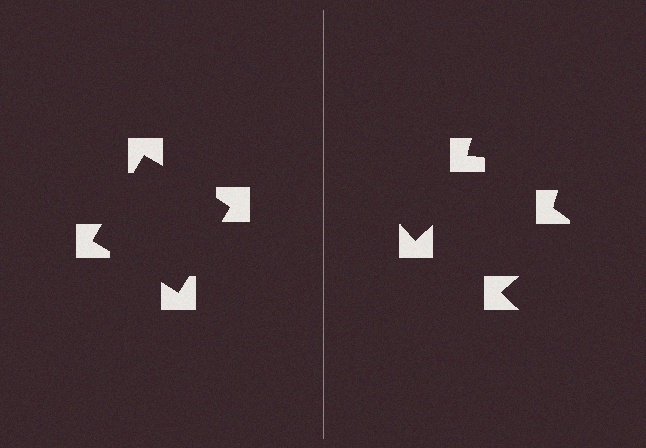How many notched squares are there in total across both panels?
8 — 4 on each side.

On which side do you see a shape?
An illusory square appears on the left side. On the right side the wedge cuts are rotated, so no coherent shape forms.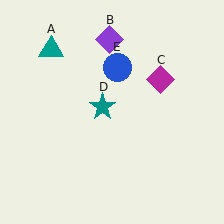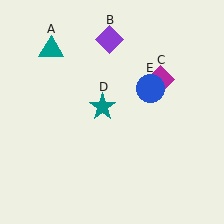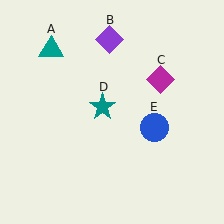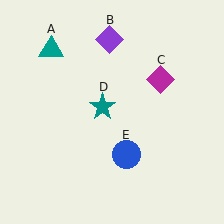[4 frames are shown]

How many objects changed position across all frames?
1 object changed position: blue circle (object E).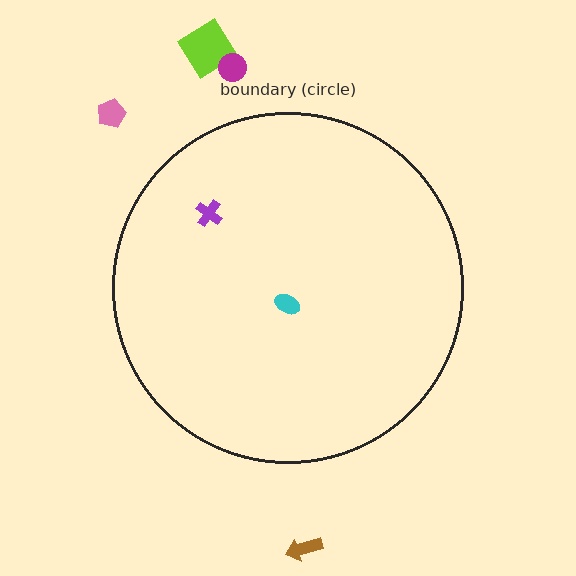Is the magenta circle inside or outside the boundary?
Outside.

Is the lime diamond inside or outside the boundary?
Outside.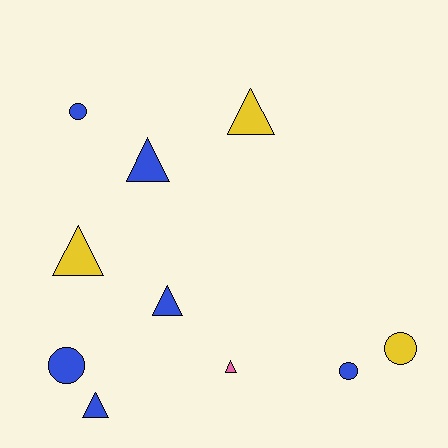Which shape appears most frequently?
Triangle, with 6 objects.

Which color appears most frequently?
Blue, with 6 objects.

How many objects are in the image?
There are 10 objects.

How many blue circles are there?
There are 3 blue circles.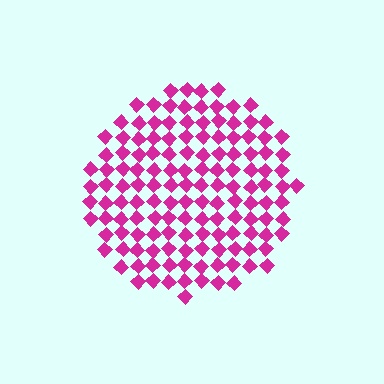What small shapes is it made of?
It is made of small diamonds.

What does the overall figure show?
The overall figure shows a circle.